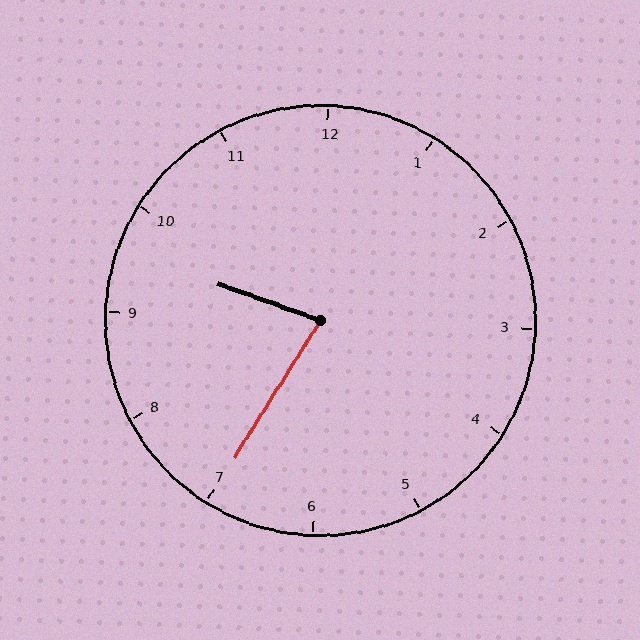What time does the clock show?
9:35.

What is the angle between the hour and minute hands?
Approximately 78 degrees.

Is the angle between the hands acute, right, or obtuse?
It is acute.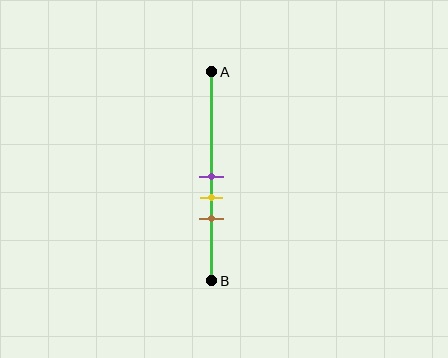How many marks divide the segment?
There are 3 marks dividing the segment.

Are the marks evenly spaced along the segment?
Yes, the marks are approximately evenly spaced.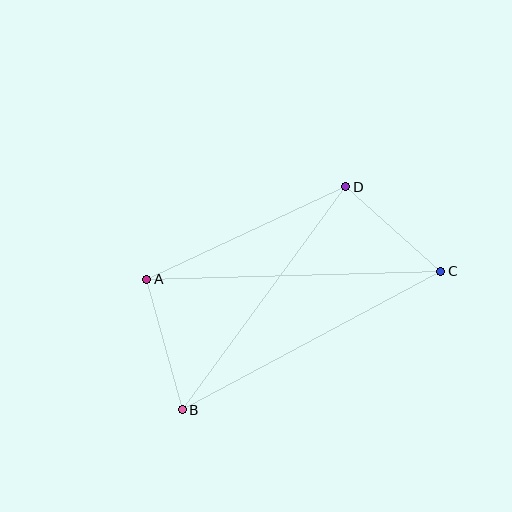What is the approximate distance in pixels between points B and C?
The distance between B and C is approximately 293 pixels.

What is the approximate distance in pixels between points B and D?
The distance between B and D is approximately 276 pixels.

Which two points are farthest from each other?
Points A and C are farthest from each other.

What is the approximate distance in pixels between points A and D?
The distance between A and D is approximately 219 pixels.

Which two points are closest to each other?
Points C and D are closest to each other.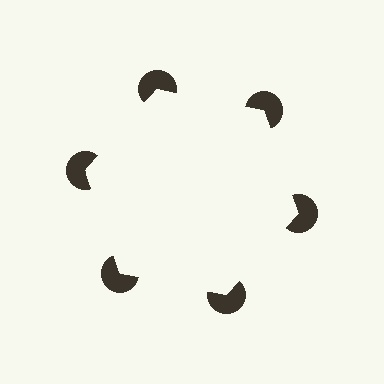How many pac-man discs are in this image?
There are 6 — one at each vertex of the illusory hexagon.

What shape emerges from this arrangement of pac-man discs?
An illusory hexagon — its edges are inferred from the aligned wedge cuts in the pac-man discs, not physically drawn.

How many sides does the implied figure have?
6 sides.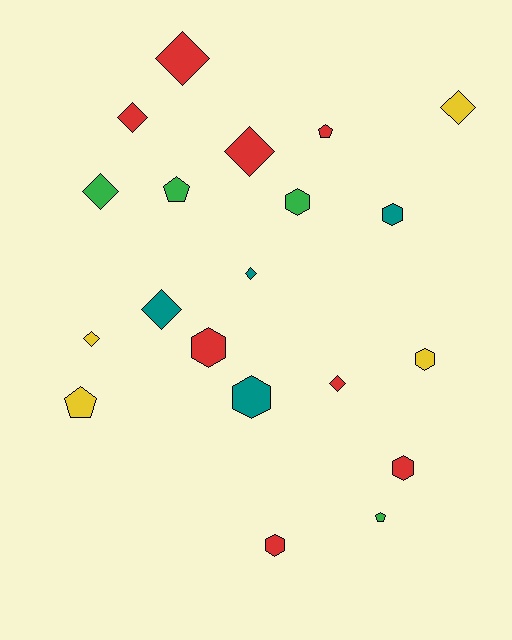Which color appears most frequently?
Red, with 8 objects.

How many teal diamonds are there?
There are 2 teal diamonds.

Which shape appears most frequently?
Diamond, with 9 objects.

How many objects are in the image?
There are 20 objects.